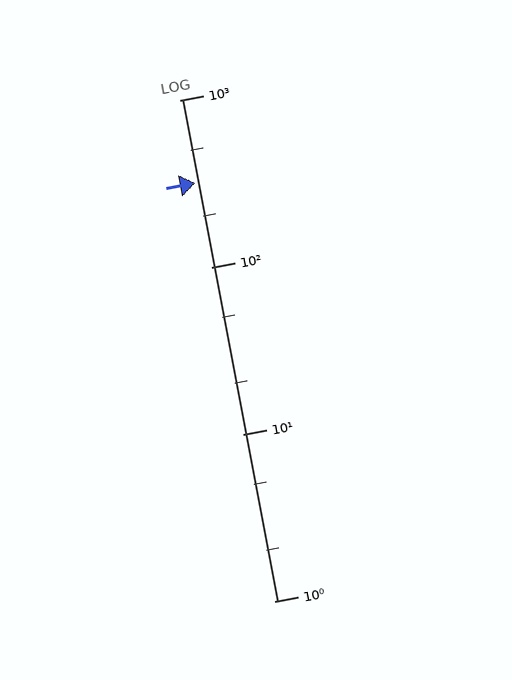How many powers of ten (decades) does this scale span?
The scale spans 3 decades, from 1 to 1000.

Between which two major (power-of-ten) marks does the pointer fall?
The pointer is between 100 and 1000.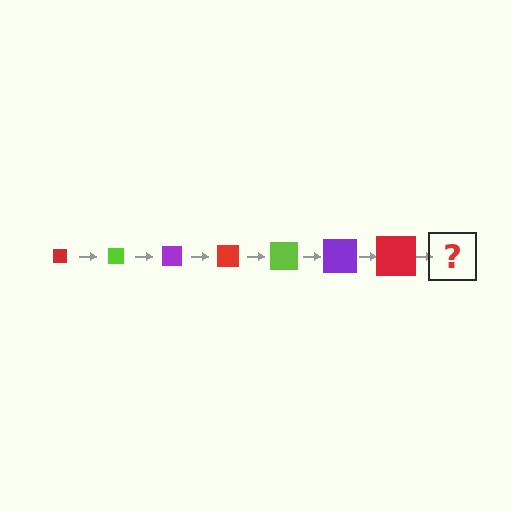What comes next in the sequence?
The next element should be a lime square, larger than the previous one.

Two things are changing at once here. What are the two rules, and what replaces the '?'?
The two rules are that the square grows larger each step and the color cycles through red, lime, and purple. The '?' should be a lime square, larger than the previous one.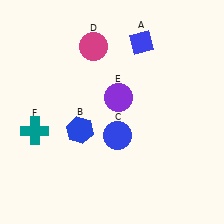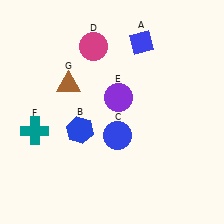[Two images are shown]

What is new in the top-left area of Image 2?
A brown triangle (G) was added in the top-left area of Image 2.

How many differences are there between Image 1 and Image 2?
There is 1 difference between the two images.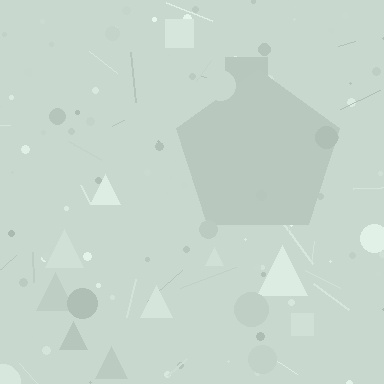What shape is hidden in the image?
A pentagon is hidden in the image.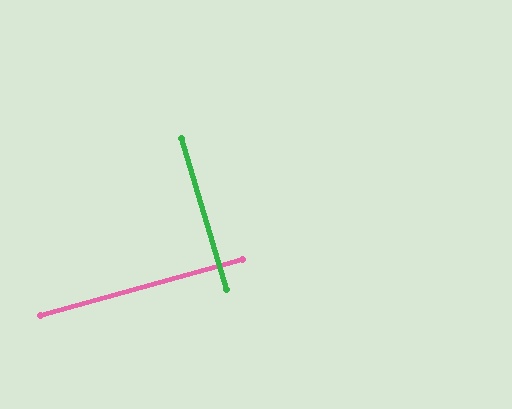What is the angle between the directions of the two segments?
Approximately 89 degrees.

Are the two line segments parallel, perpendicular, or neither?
Perpendicular — they meet at approximately 89°.